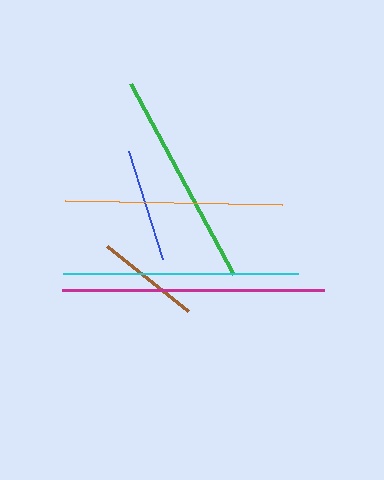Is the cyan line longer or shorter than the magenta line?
The magenta line is longer than the cyan line.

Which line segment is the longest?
The magenta line is the longest at approximately 262 pixels.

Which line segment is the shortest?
The brown line is the shortest at approximately 103 pixels.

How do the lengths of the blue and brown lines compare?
The blue and brown lines are approximately the same length.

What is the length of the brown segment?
The brown segment is approximately 103 pixels long.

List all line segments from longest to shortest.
From longest to shortest: magenta, cyan, orange, green, blue, brown.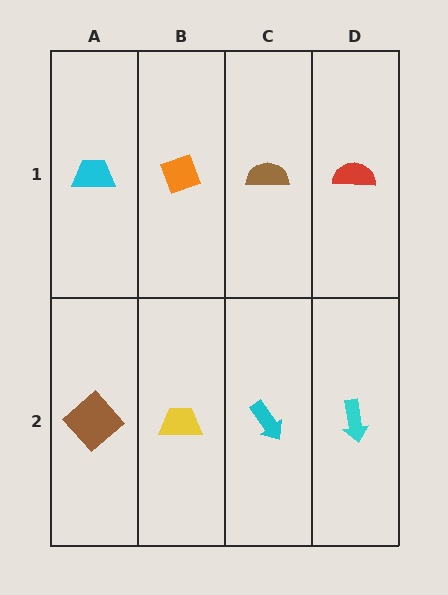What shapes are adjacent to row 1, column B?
A yellow trapezoid (row 2, column B), a cyan trapezoid (row 1, column A), a brown semicircle (row 1, column C).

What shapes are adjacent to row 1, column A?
A brown diamond (row 2, column A), an orange diamond (row 1, column B).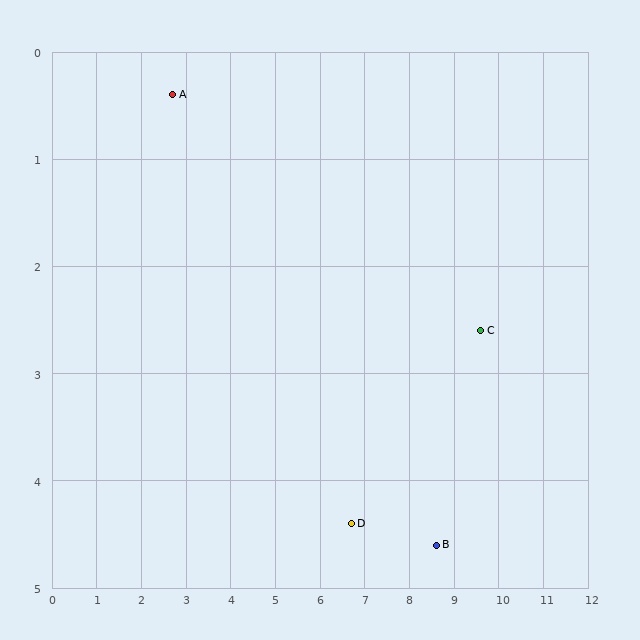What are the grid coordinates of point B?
Point B is at approximately (8.6, 4.6).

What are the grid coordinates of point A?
Point A is at approximately (2.7, 0.4).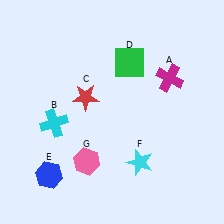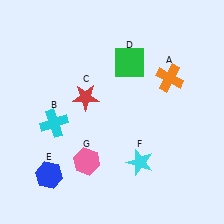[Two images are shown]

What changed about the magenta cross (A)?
In Image 1, A is magenta. In Image 2, it changed to orange.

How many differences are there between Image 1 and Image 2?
There is 1 difference between the two images.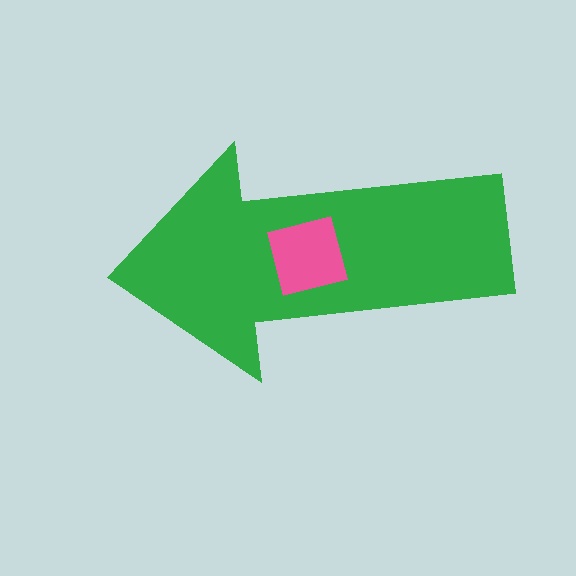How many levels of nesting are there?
2.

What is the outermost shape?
The green arrow.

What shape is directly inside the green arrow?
The pink square.